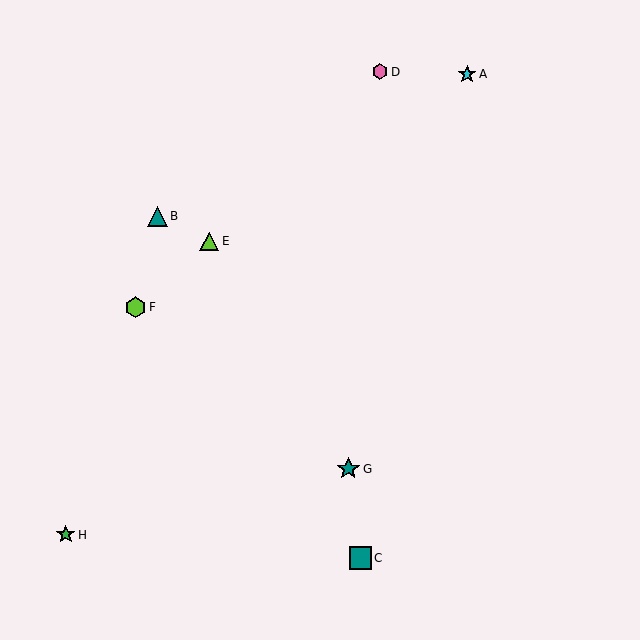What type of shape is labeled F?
Shape F is a lime hexagon.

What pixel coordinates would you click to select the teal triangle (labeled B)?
Click at (157, 216) to select the teal triangle B.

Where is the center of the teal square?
The center of the teal square is at (360, 558).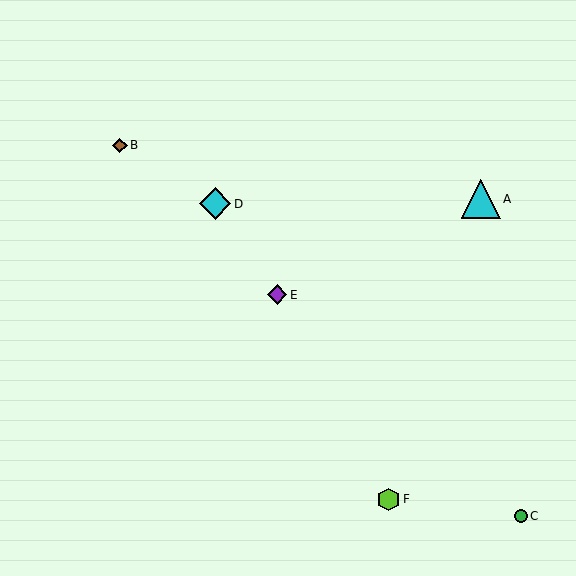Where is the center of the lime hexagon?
The center of the lime hexagon is at (389, 499).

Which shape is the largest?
The cyan triangle (labeled A) is the largest.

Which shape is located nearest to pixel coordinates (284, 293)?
The purple diamond (labeled E) at (277, 295) is nearest to that location.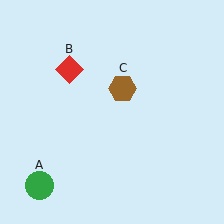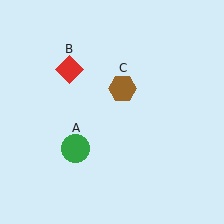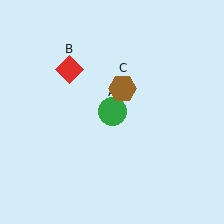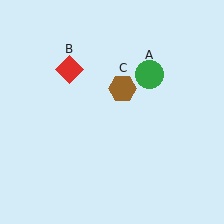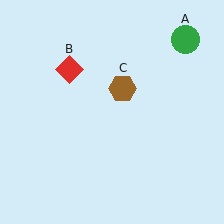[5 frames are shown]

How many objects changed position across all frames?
1 object changed position: green circle (object A).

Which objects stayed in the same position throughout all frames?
Red diamond (object B) and brown hexagon (object C) remained stationary.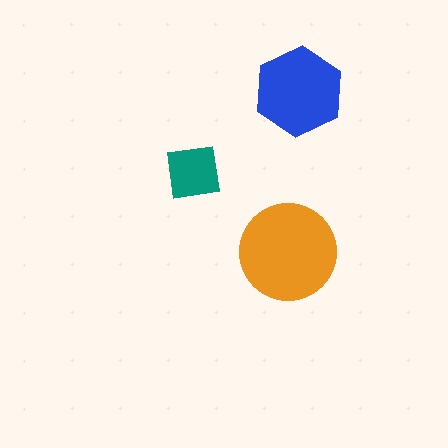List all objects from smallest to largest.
The teal square, the blue hexagon, the orange circle.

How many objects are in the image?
There are 3 objects in the image.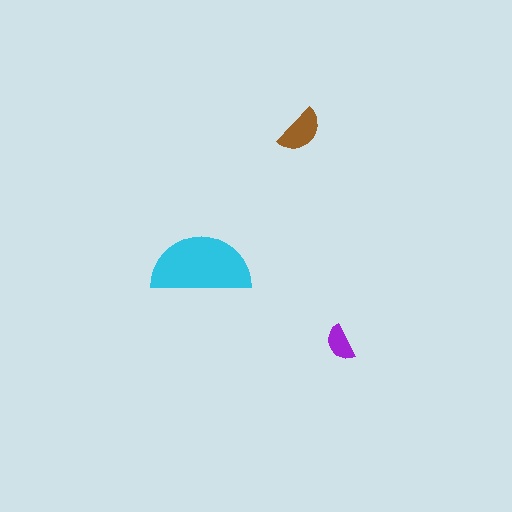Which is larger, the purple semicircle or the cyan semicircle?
The cyan one.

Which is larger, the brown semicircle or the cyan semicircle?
The cyan one.